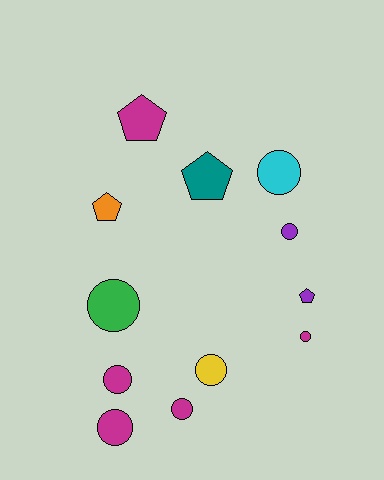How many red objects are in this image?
There are no red objects.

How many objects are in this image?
There are 12 objects.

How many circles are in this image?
There are 8 circles.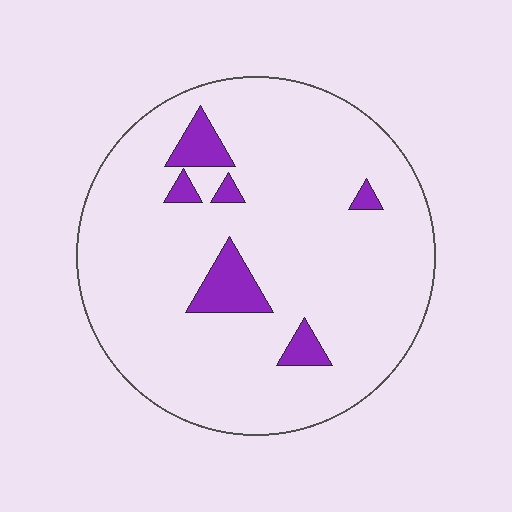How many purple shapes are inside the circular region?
6.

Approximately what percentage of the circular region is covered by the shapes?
Approximately 10%.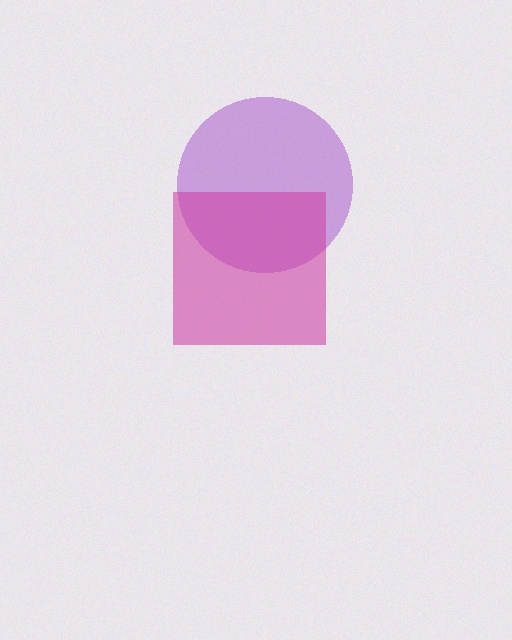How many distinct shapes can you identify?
There are 2 distinct shapes: a purple circle, a magenta square.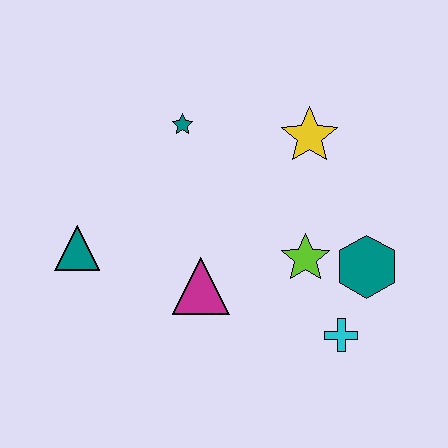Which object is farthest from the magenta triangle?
The yellow star is farthest from the magenta triangle.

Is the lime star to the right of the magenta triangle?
Yes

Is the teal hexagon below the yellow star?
Yes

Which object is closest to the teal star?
The yellow star is closest to the teal star.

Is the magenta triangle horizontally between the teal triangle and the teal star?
No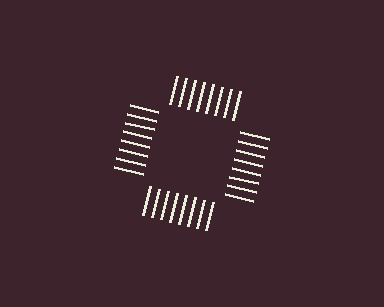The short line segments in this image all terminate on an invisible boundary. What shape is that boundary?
An illusory square — the line segments terminate on its edges but no continuous stroke is drawn.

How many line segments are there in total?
32 — 8 along each of the 4 edges.